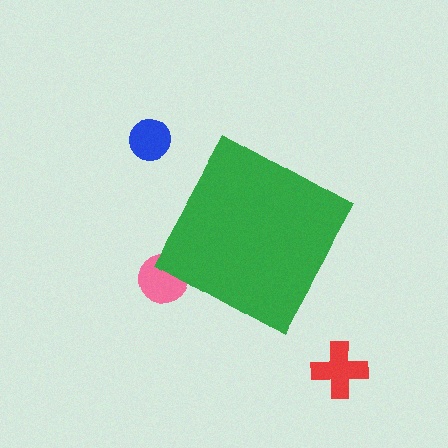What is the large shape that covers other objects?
A green diamond.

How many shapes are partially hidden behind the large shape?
1 shape is partially hidden.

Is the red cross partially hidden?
No, the red cross is fully visible.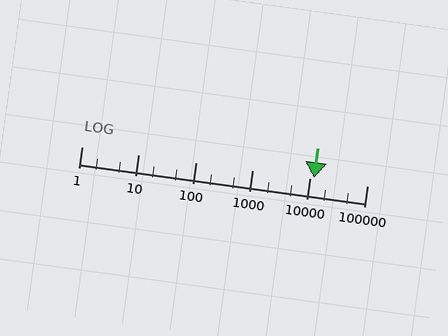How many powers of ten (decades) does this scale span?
The scale spans 5 decades, from 1 to 100000.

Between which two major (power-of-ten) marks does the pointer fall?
The pointer is between 10000 and 100000.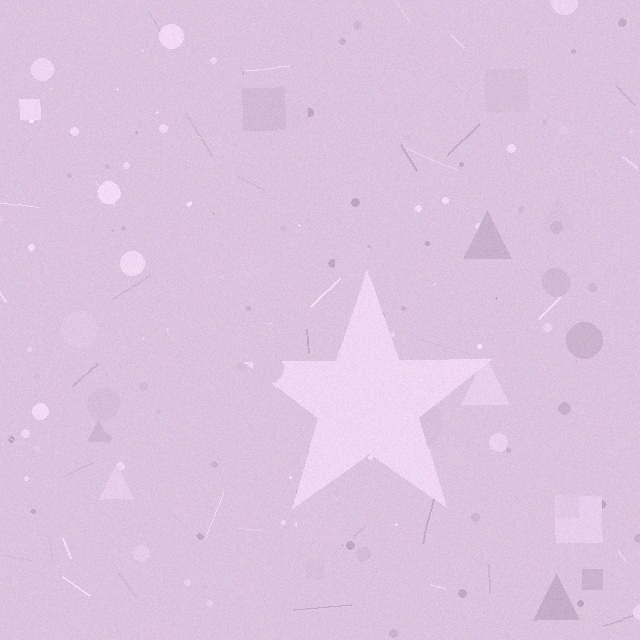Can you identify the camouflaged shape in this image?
The camouflaged shape is a star.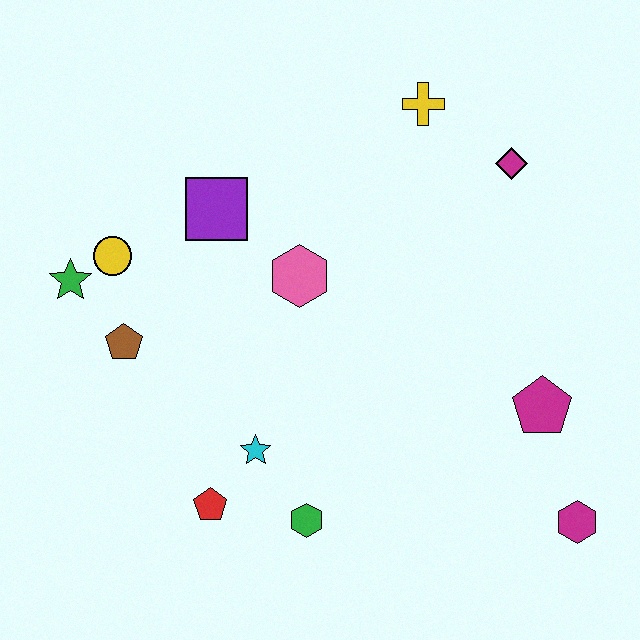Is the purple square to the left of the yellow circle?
No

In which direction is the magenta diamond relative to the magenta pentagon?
The magenta diamond is above the magenta pentagon.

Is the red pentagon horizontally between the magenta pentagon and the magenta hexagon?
No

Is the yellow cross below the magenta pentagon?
No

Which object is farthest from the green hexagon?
The yellow cross is farthest from the green hexagon.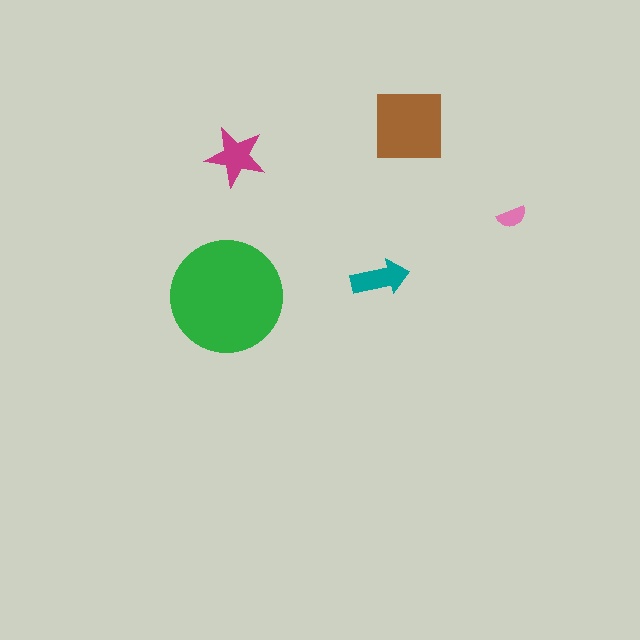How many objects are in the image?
There are 5 objects in the image.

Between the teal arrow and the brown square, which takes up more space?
The brown square.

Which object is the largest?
The green circle.